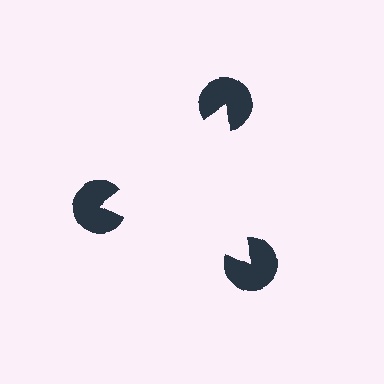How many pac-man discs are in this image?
There are 3 — one at each vertex of the illusory triangle.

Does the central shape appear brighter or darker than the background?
It typically appears slightly brighter than the background, even though no actual brightness change is drawn.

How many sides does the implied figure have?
3 sides.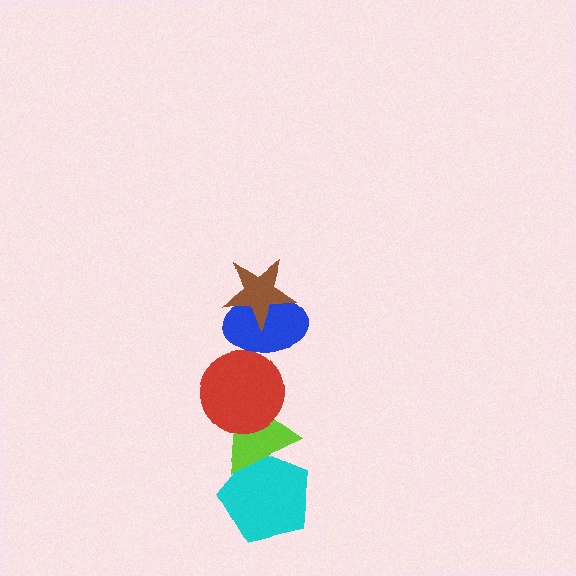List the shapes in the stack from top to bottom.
From top to bottom: the brown star, the blue ellipse, the red circle, the lime triangle, the cyan pentagon.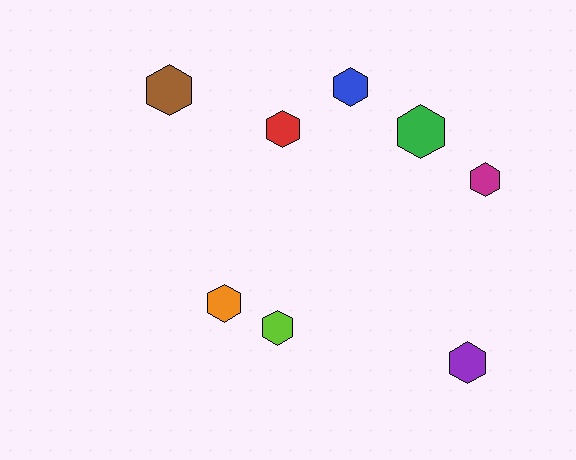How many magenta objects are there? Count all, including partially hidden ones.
There is 1 magenta object.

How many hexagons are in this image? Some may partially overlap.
There are 8 hexagons.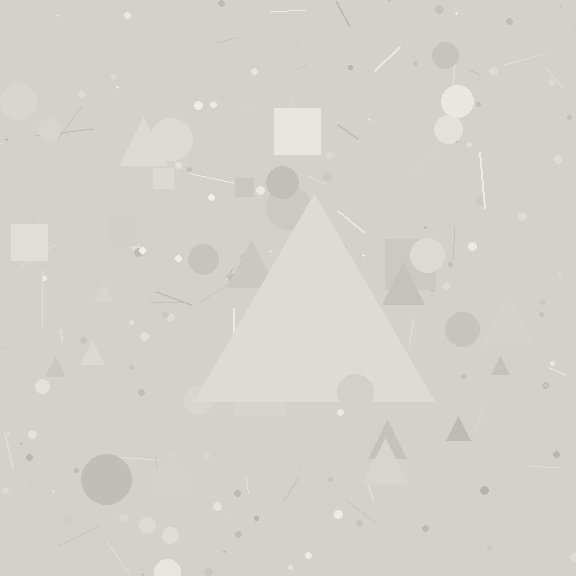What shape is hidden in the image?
A triangle is hidden in the image.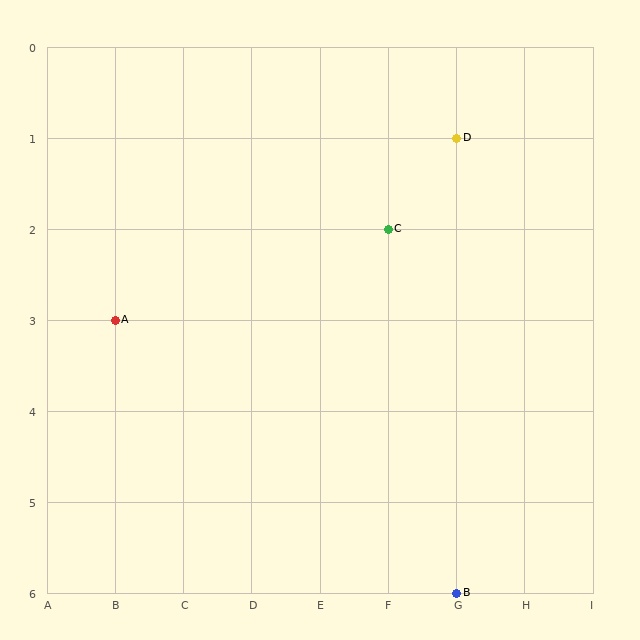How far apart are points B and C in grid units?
Points B and C are 1 column and 4 rows apart (about 4.1 grid units diagonally).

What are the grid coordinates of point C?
Point C is at grid coordinates (F, 2).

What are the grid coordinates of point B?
Point B is at grid coordinates (G, 6).